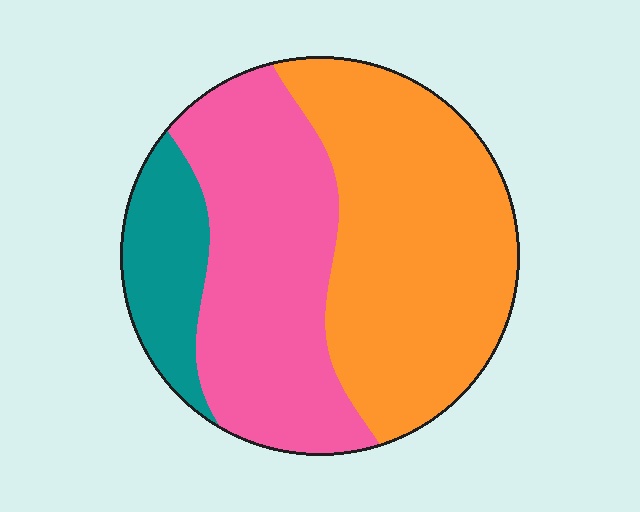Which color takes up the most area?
Orange, at roughly 45%.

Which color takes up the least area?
Teal, at roughly 15%.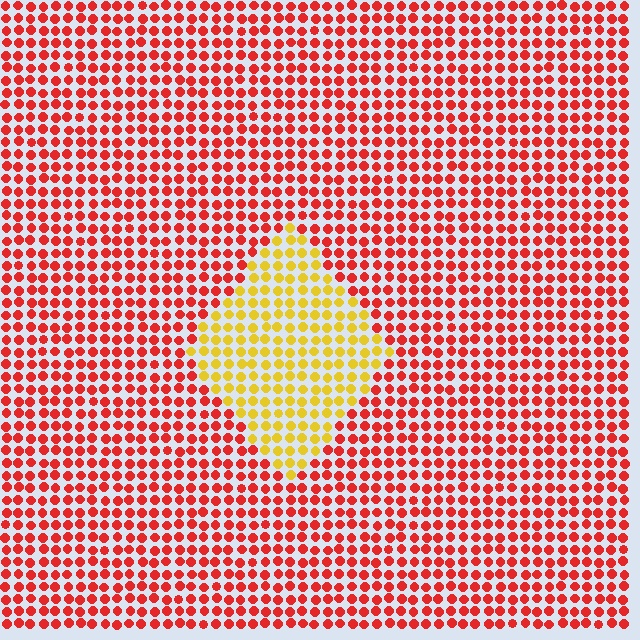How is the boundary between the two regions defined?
The boundary is defined purely by a slight shift in hue (about 52 degrees). Spacing, size, and orientation are identical on both sides.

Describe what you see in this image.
The image is filled with small red elements in a uniform arrangement. A diamond-shaped region is visible where the elements are tinted to a slightly different hue, forming a subtle color boundary.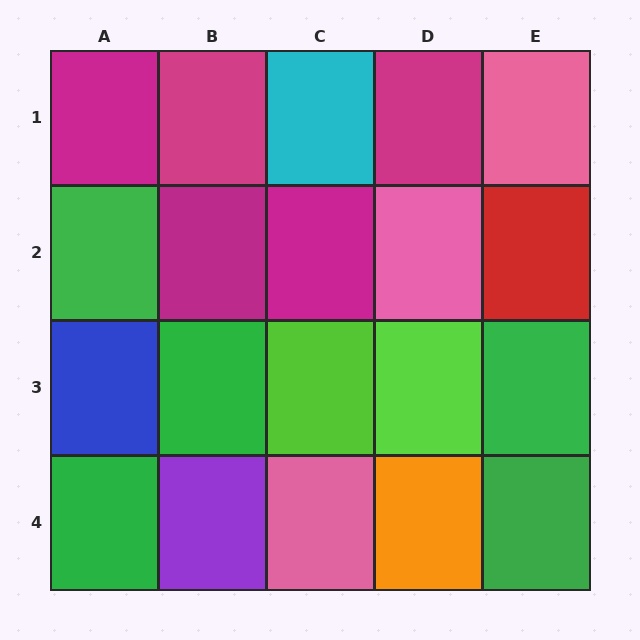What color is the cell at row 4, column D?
Orange.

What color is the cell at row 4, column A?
Green.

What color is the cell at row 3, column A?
Blue.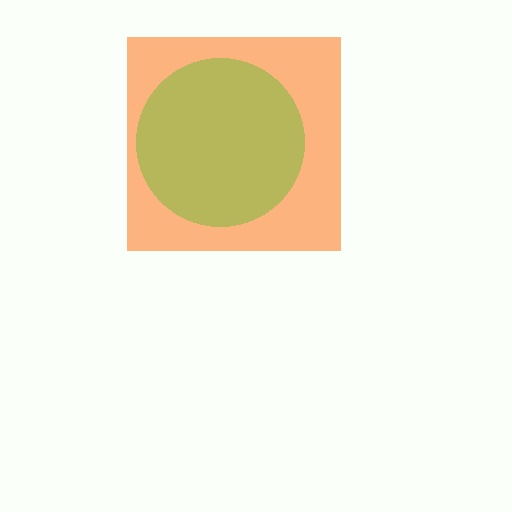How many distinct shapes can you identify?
There are 2 distinct shapes: an orange square, a lime circle.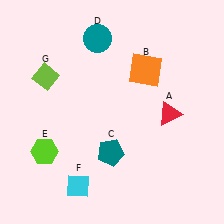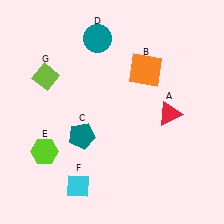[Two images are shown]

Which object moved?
The teal pentagon (C) moved left.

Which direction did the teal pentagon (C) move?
The teal pentagon (C) moved left.